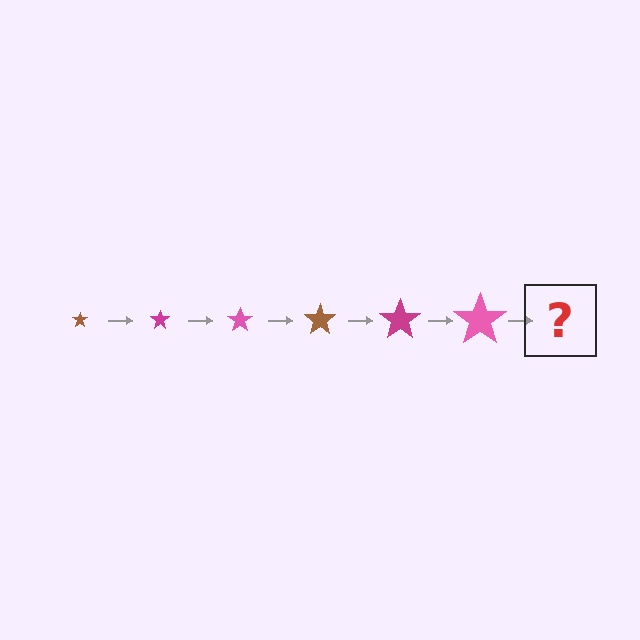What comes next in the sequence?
The next element should be a brown star, larger than the previous one.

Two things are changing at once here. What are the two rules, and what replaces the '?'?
The two rules are that the star grows larger each step and the color cycles through brown, magenta, and pink. The '?' should be a brown star, larger than the previous one.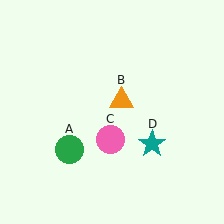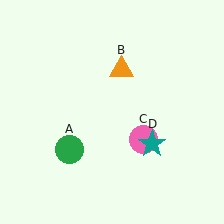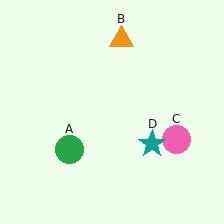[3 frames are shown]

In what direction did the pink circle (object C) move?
The pink circle (object C) moved right.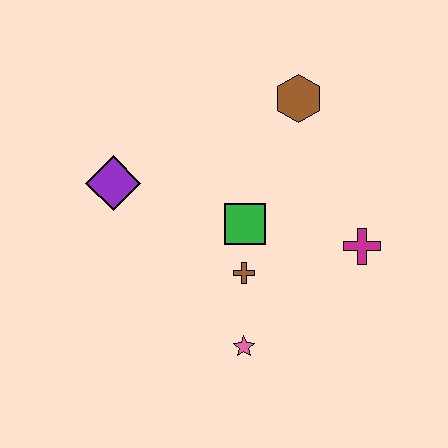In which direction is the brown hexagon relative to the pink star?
The brown hexagon is above the pink star.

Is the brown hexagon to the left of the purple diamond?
No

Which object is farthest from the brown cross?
The brown hexagon is farthest from the brown cross.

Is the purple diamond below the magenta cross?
No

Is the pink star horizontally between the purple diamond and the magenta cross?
Yes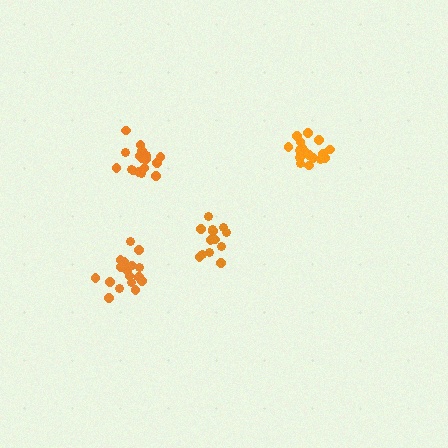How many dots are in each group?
Group 1: 18 dots, Group 2: 19 dots, Group 3: 13 dots, Group 4: 17 dots (67 total).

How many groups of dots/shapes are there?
There are 4 groups.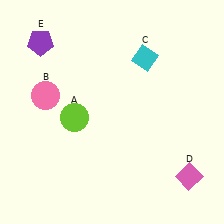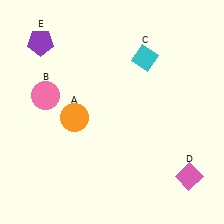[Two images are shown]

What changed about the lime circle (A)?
In Image 1, A is lime. In Image 2, it changed to orange.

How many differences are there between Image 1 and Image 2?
There is 1 difference between the two images.